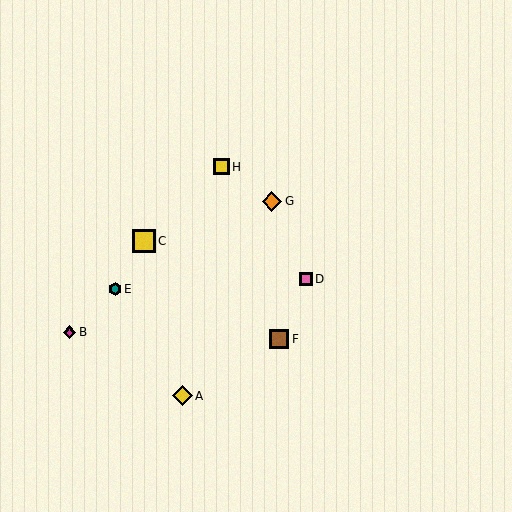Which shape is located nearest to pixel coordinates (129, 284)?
The teal hexagon (labeled E) at (115, 289) is nearest to that location.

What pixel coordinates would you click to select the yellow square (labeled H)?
Click at (221, 167) to select the yellow square H.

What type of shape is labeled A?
Shape A is a yellow diamond.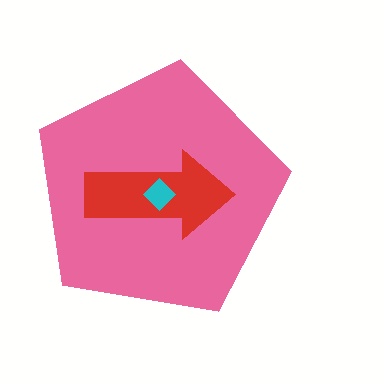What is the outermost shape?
The pink pentagon.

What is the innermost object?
The cyan diamond.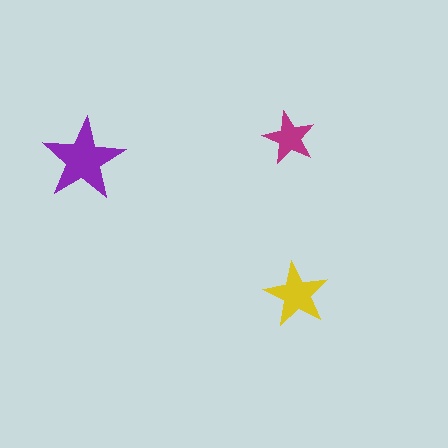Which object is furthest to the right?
The yellow star is rightmost.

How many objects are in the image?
There are 3 objects in the image.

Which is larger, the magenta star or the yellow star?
The yellow one.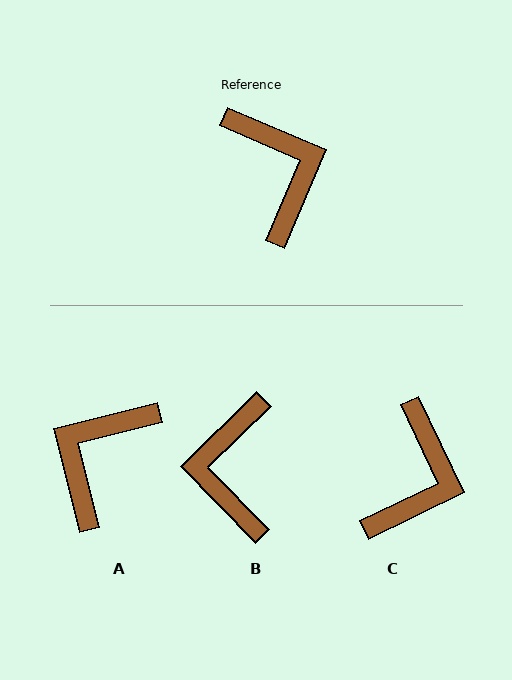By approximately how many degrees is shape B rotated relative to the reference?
Approximately 157 degrees counter-clockwise.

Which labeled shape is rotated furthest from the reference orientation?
B, about 157 degrees away.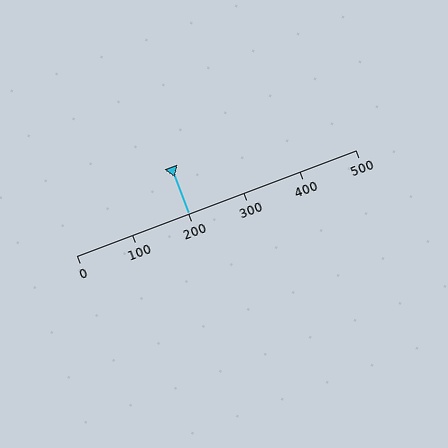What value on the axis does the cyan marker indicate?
The marker indicates approximately 200.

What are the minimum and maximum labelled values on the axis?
The axis runs from 0 to 500.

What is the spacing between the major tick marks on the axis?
The major ticks are spaced 100 apart.